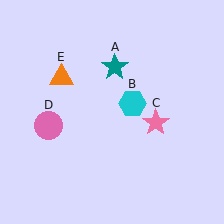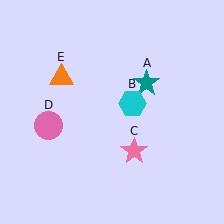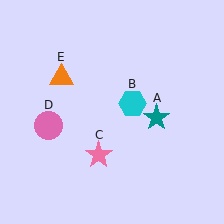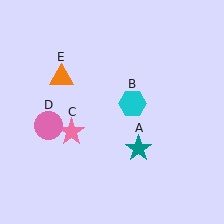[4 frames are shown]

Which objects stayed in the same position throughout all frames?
Cyan hexagon (object B) and pink circle (object D) and orange triangle (object E) remained stationary.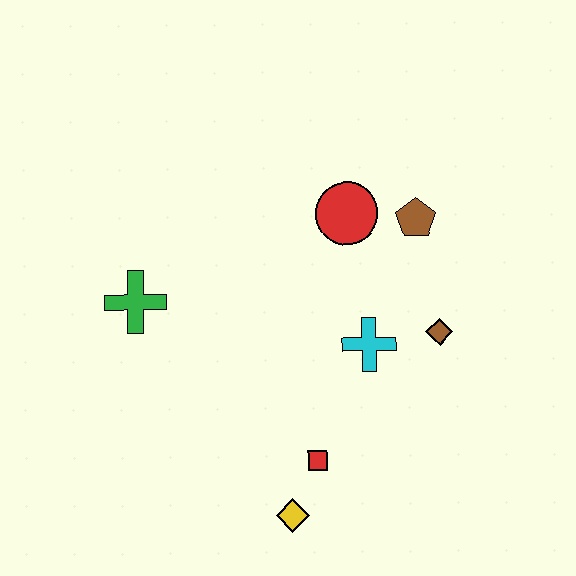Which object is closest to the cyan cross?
The brown diamond is closest to the cyan cross.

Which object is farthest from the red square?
The brown pentagon is farthest from the red square.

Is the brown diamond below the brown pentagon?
Yes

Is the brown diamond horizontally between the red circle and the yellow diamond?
No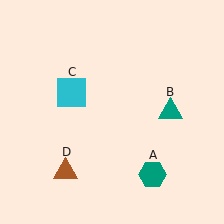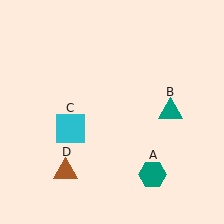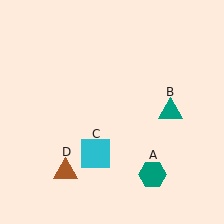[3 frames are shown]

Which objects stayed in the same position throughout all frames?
Teal hexagon (object A) and teal triangle (object B) and brown triangle (object D) remained stationary.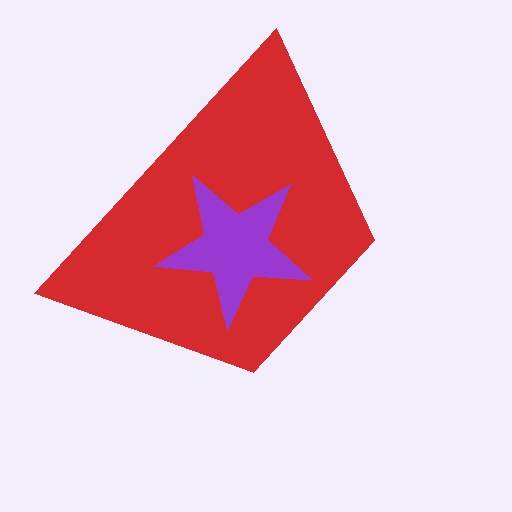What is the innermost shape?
The purple star.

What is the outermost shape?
The red trapezoid.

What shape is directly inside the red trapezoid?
The purple star.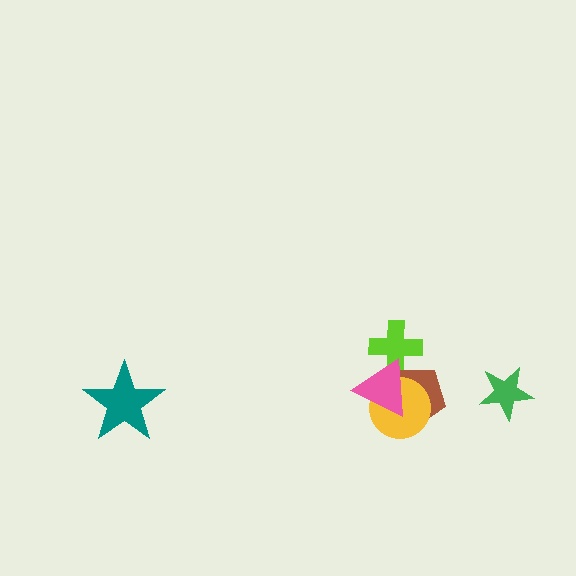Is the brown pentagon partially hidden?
Yes, it is partially covered by another shape.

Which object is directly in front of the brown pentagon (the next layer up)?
The yellow circle is directly in front of the brown pentagon.